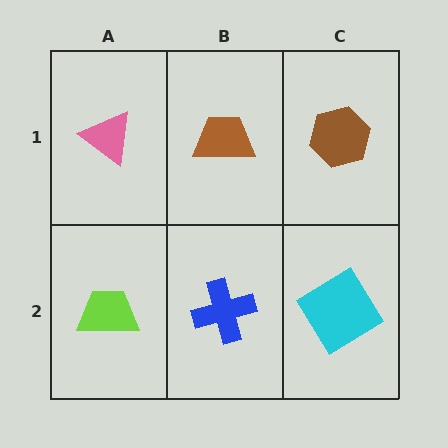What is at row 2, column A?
A lime trapezoid.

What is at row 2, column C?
A cyan diamond.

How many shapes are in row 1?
3 shapes.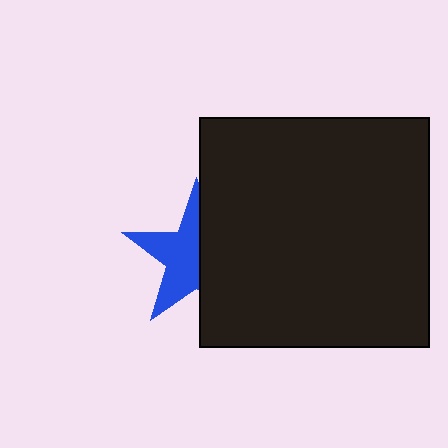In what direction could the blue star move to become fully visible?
The blue star could move left. That would shift it out from behind the black square entirely.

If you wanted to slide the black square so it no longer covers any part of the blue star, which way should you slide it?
Slide it right — that is the most direct way to separate the two shapes.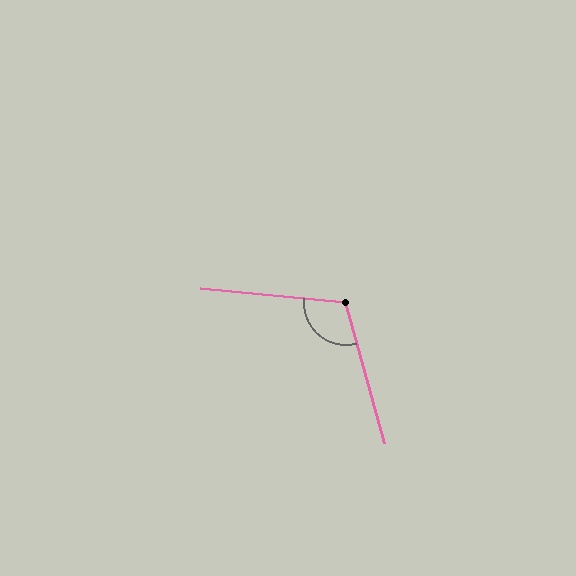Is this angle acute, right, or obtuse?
It is obtuse.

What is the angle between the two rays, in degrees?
Approximately 111 degrees.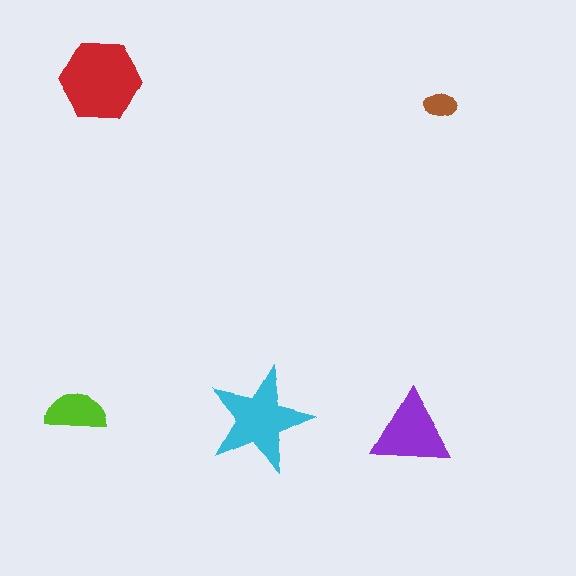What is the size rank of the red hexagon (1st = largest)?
1st.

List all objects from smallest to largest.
The brown ellipse, the lime semicircle, the purple triangle, the cyan star, the red hexagon.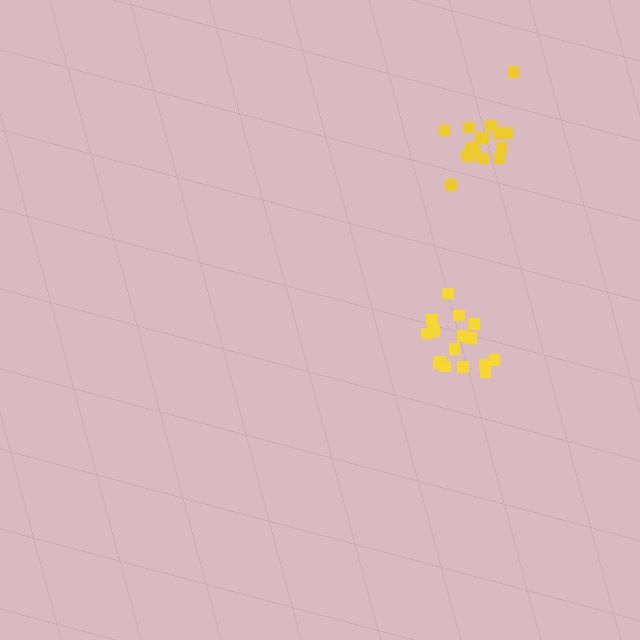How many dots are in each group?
Group 1: 16 dots, Group 2: 17 dots (33 total).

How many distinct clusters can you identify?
There are 2 distinct clusters.